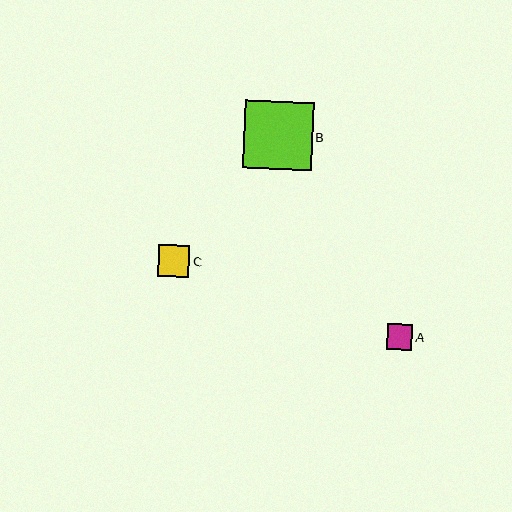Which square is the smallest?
Square A is the smallest with a size of approximately 26 pixels.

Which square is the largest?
Square B is the largest with a size of approximately 68 pixels.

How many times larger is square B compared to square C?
Square B is approximately 2.2 times the size of square C.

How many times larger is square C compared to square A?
Square C is approximately 1.2 times the size of square A.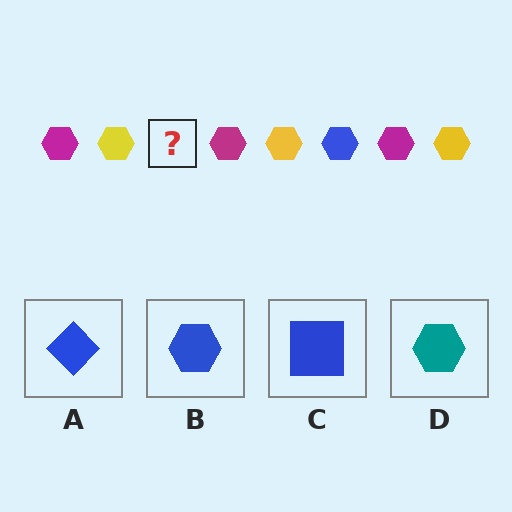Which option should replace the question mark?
Option B.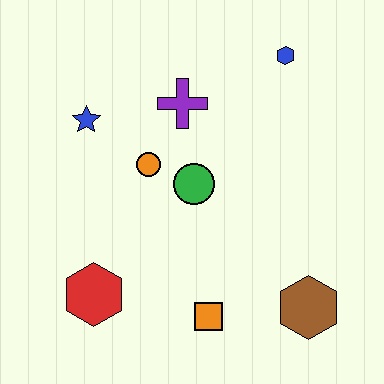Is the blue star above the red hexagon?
Yes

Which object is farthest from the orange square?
The blue hexagon is farthest from the orange square.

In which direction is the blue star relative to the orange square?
The blue star is above the orange square.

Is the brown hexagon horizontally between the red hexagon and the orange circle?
No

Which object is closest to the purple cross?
The orange circle is closest to the purple cross.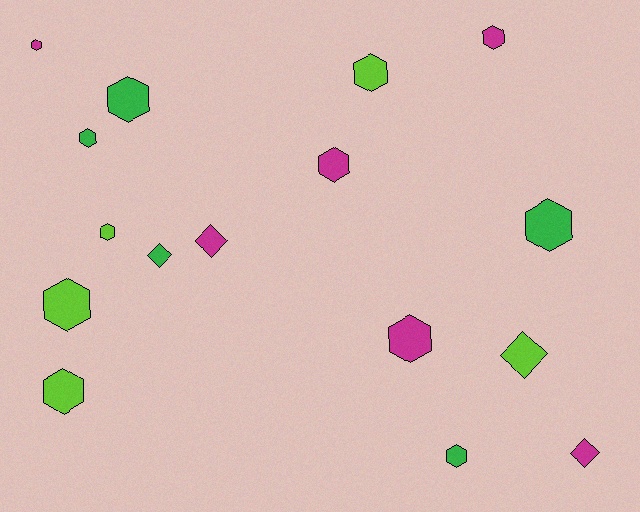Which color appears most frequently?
Magenta, with 6 objects.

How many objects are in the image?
There are 16 objects.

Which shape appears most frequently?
Hexagon, with 12 objects.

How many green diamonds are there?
There is 1 green diamond.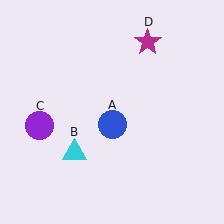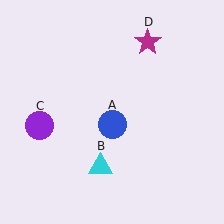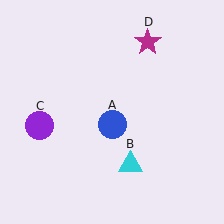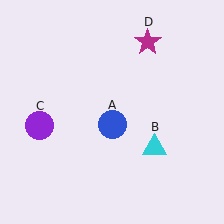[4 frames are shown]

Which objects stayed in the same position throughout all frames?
Blue circle (object A) and purple circle (object C) and magenta star (object D) remained stationary.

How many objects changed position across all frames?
1 object changed position: cyan triangle (object B).